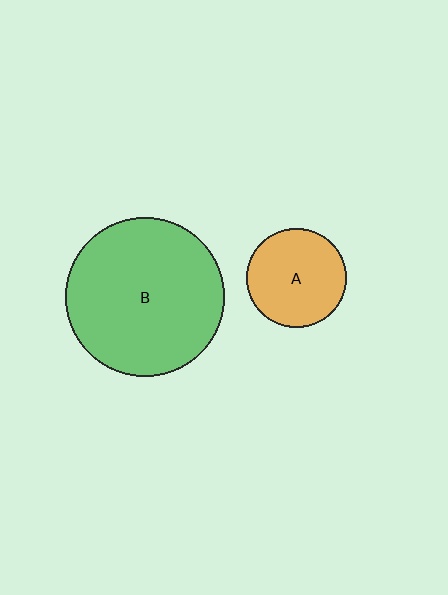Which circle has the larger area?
Circle B (green).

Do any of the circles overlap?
No, none of the circles overlap.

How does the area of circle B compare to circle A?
Approximately 2.6 times.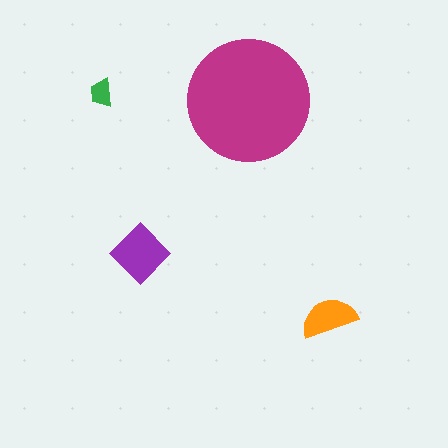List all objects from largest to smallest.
The magenta circle, the purple diamond, the orange semicircle, the green trapezoid.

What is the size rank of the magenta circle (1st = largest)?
1st.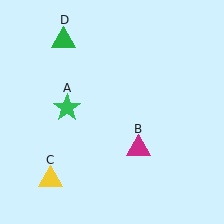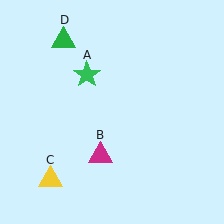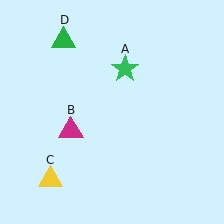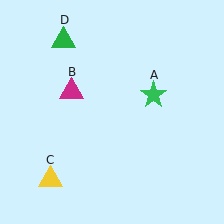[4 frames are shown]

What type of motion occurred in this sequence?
The green star (object A), magenta triangle (object B) rotated clockwise around the center of the scene.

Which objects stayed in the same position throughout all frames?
Yellow triangle (object C) and green triangle (object D) remained stationary.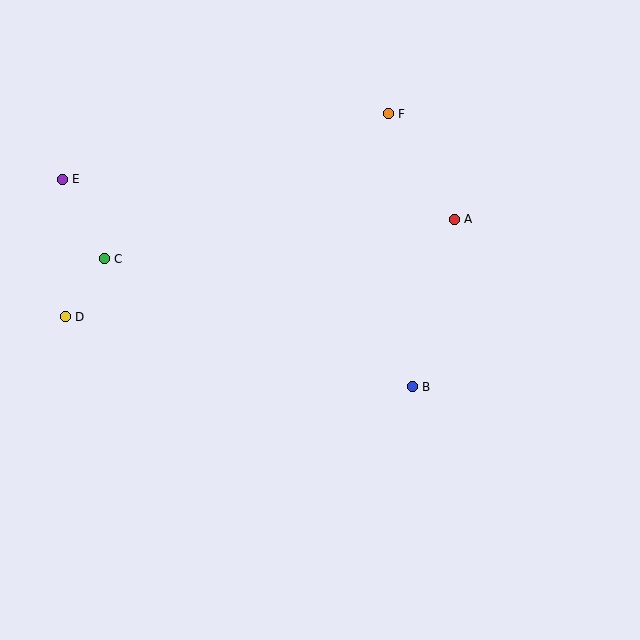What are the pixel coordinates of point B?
Point B is at (412, 387).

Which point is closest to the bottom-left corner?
Point D is closest to the bottom-left corner.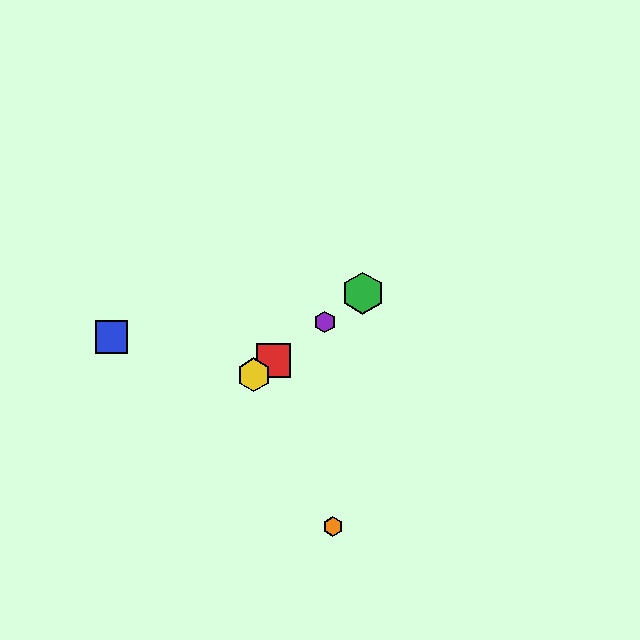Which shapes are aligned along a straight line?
The red square, the green hexagon, the yellow hexagon, the purple hexagon are aligned along a straight line.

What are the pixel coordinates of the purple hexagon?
The purple hexagon is at (325, 322).